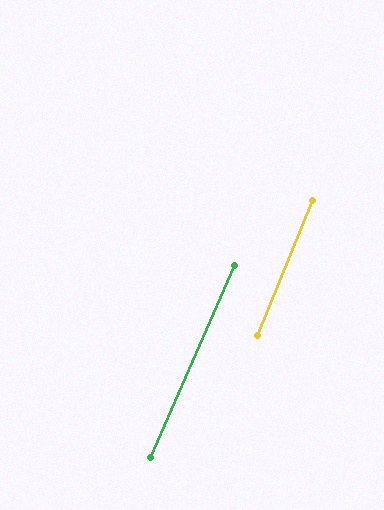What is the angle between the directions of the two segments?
Approximately 1 degree.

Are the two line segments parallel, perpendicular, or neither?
Parallel — their directions differ by only 1.3°.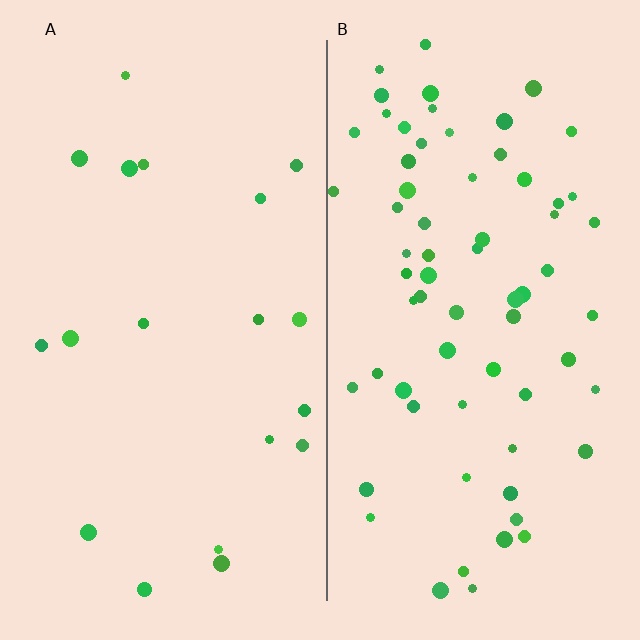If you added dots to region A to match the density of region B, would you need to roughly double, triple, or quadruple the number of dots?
Approximately quadruple.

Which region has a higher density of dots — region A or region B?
B (the right).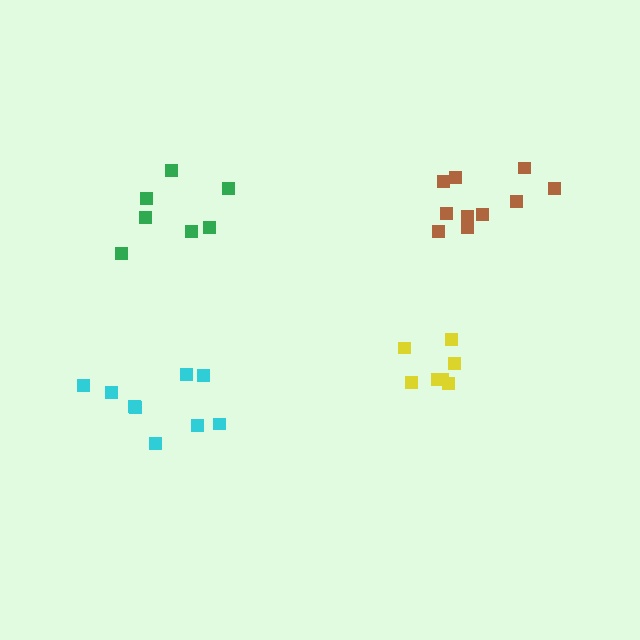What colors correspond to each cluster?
The clusters are colored: cyan, yellow, brown, green.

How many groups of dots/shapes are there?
There are 4 groups.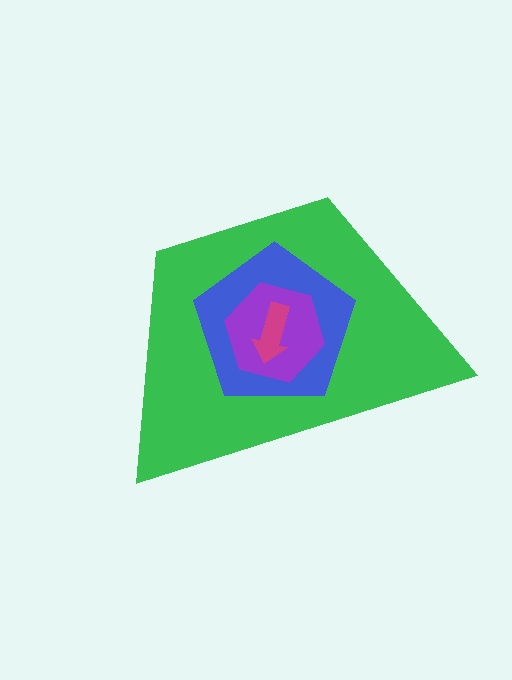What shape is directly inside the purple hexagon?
The magenta arrow.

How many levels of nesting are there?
4.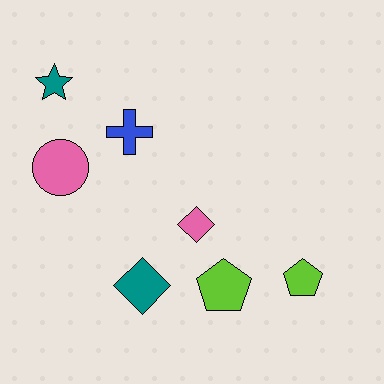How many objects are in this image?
There are 7 objects.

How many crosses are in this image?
There is 1 cross.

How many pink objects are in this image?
There are 2 pink objects.